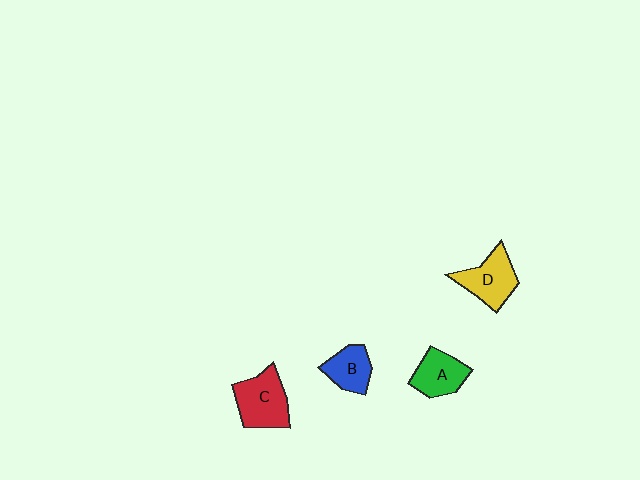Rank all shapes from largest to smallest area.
From largest to smallest: C (red), D (yellow), A (green), B (blue).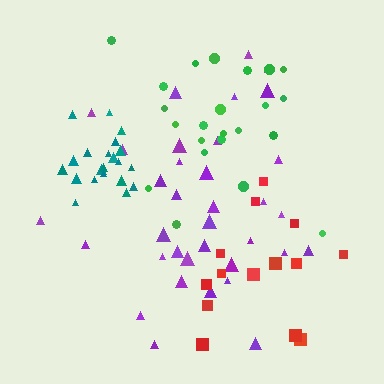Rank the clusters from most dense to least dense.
teal, purple, red, green.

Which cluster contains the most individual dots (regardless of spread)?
Purple (35).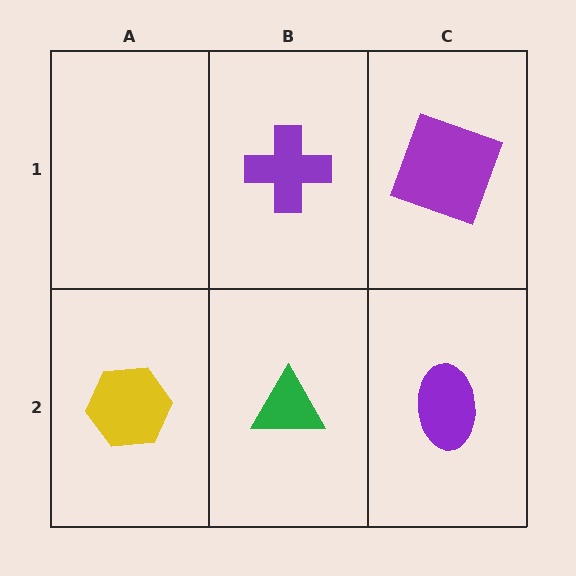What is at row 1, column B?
A purple cross.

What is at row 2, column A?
A yellow hexagon.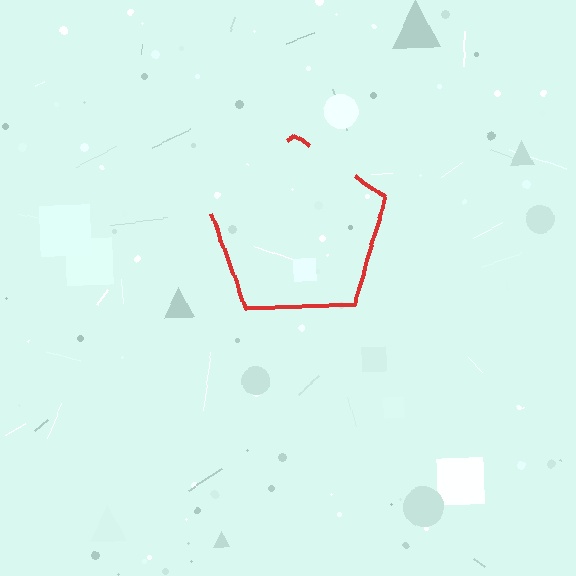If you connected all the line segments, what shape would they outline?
They would outline a pentagon.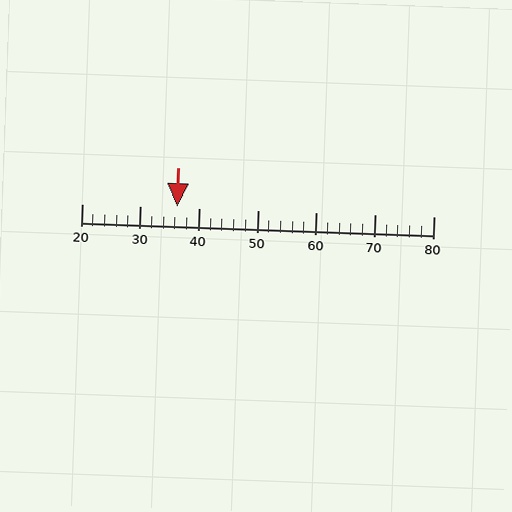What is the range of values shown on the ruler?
The ruler shows values from 20 to 80.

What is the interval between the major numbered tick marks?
The major tick marks are spaced 10 units apart.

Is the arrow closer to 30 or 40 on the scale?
The arrow is closer to 40.